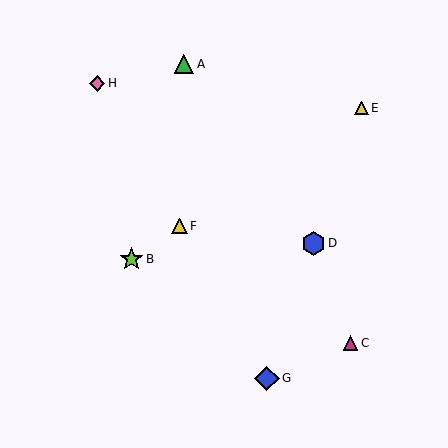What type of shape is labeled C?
Shape C is a magenta triangle.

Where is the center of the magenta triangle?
The center of the magenta triangle is at (351, 343).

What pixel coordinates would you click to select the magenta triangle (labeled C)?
Click at (351, 343) to select the magenta triangle C.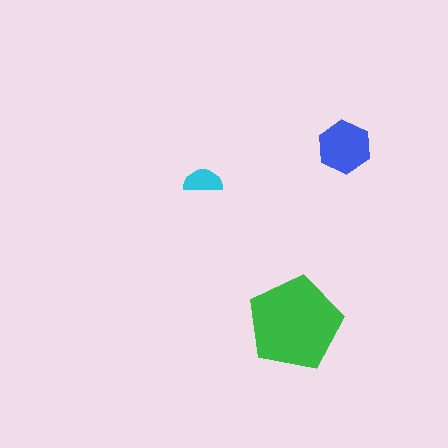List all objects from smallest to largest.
The cyan semicircle, the blue hexagon, the green pentagon.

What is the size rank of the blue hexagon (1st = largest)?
2nd.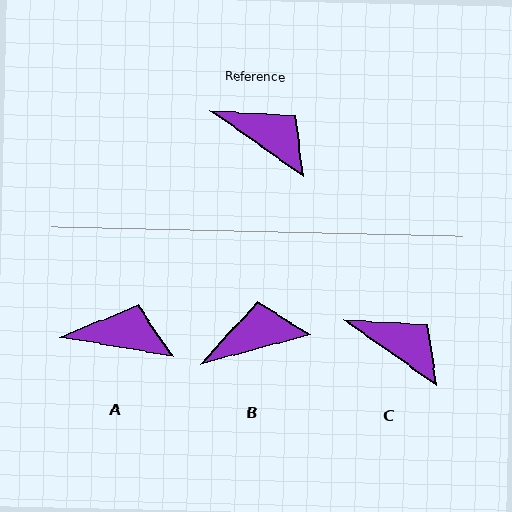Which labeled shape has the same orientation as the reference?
C.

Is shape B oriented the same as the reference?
No, it is off by about 50 degrees.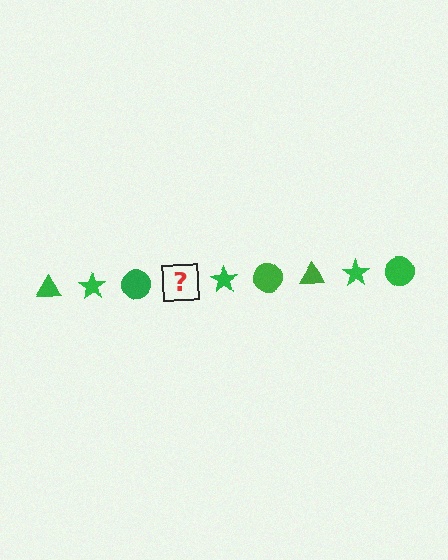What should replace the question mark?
The question mark should be replaced with a green triangle.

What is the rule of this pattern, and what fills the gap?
The rule is that the pattern cycles through triangle, star, circle shapes in green. The gap should be filled with a green triangle.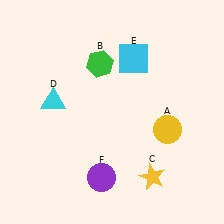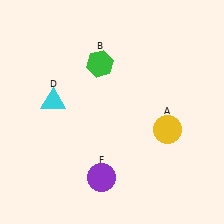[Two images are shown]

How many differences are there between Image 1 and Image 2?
There are 2 differences between the two images.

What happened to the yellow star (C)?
The yellow star (C) was removed in Image 2. It was in the bottom-right area of Image 1.